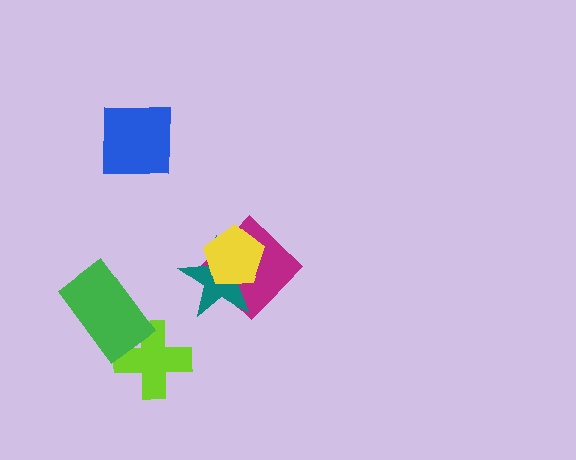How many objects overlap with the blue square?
0 objects overlap with the blue square.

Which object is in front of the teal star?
The yellow pentagon is in front of the teal star.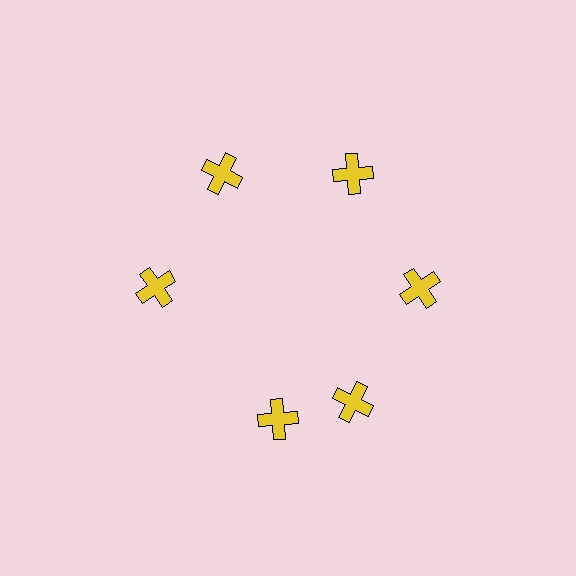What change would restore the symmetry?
The symmetry would be restored by rotating it back into even spacing with its neighbors so that all 6 crosses sit at equal angles and equal distance from the center.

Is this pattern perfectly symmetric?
No. The 6 yellow crosses are arranged in a ring, but one element near the 7 o'clock position is rotated out of alignment along the ring, breaking the 6-fold rotational symmetry.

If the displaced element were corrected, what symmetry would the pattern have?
It would have 6-fold rotational symmetry — the pattern would map onto itself every 60 degrees.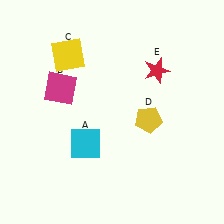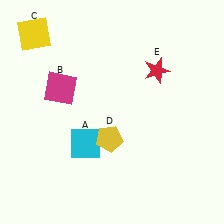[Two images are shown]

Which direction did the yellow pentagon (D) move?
The yellow pentagon (D) moved left.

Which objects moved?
The objects that moved are: the yellow square (C), the yellow pentagon (D).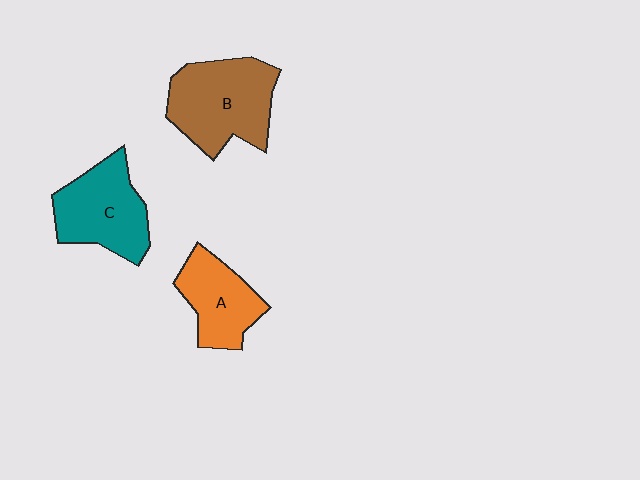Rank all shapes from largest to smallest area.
From largest to smallest: B (brown), C (teal), A (orange).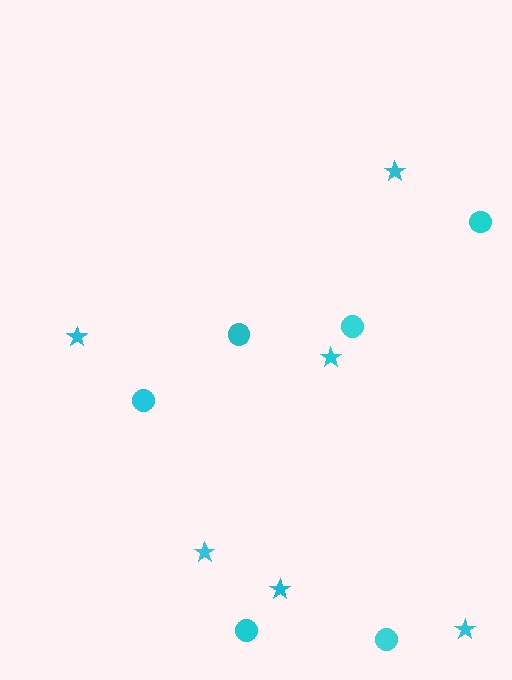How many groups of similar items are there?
There are 2 groups: one group of circles (6) and one group of stars (6).